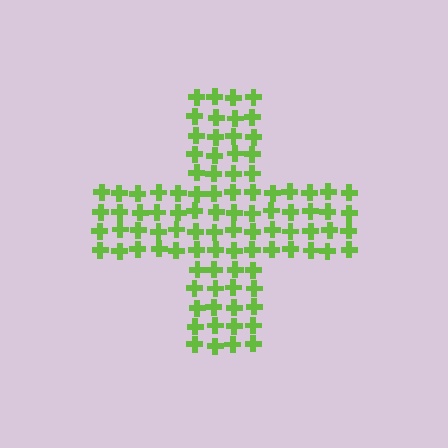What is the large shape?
The large shape is a cross.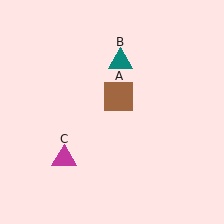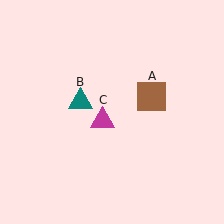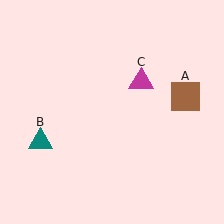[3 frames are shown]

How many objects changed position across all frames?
3 objects changed position: brown square (object A), teal triangle (object B), magenta triangle (object C).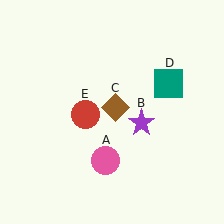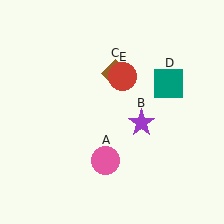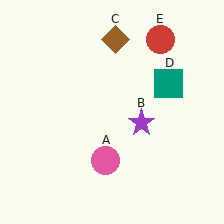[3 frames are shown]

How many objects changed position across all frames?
2 objects changed position: brown diamond (object C), red circle (object E).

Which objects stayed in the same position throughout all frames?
Pink circle (object A) and purple star (object B) and teal square (object D) remained stationary.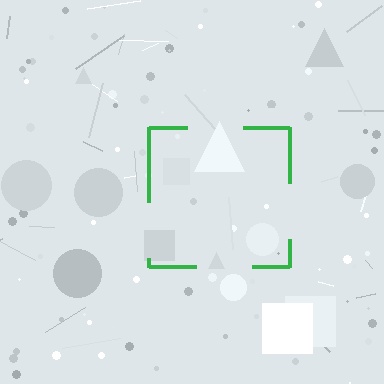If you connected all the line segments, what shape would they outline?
They would outline a square.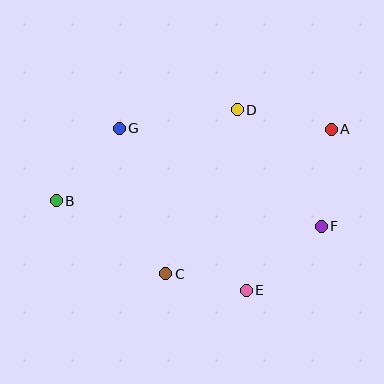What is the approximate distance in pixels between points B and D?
The distance between B and D is approximately 203 pixels.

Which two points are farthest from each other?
Points A and B are farthest from each other.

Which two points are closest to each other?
Points C and E are closest to each other.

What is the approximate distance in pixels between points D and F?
The distance between D and F is approximately 144 pixels.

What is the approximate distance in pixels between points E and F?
The distance between E and F is approximately 98 pixels.